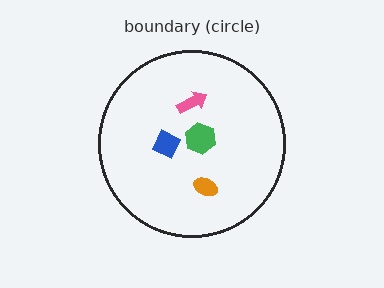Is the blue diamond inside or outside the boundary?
Inside.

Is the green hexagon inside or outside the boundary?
Inside.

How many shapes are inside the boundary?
4 inside, 0 outside.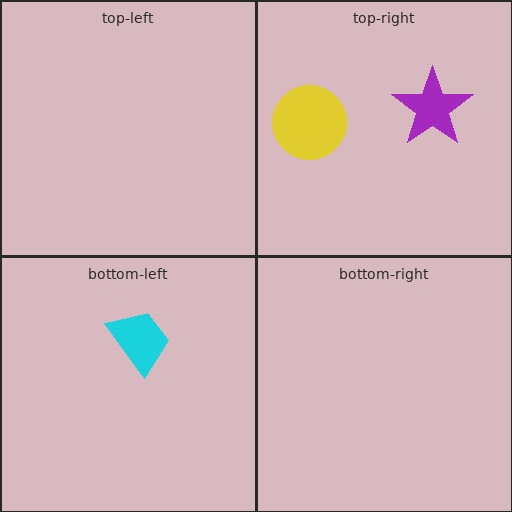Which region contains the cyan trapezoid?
The bottom-left region.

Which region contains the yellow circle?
The top-right region.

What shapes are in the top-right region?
The purple star, the yellow circle.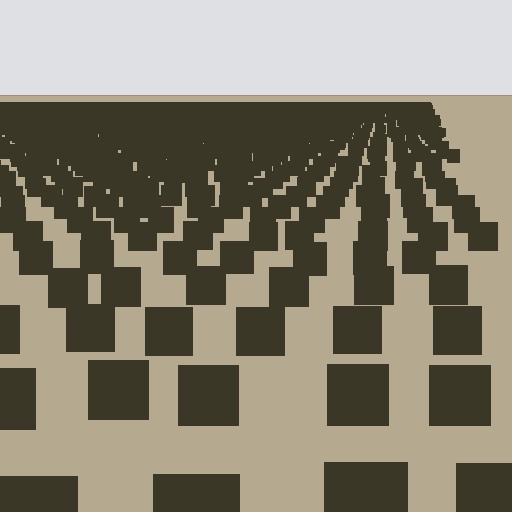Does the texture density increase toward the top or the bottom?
Density increases toward the top.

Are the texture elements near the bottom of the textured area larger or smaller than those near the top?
Larger. Near the bottom, elements are closer to the viewer and appear at a bigger on-screen size.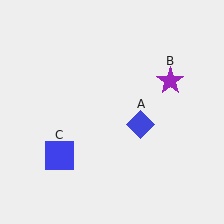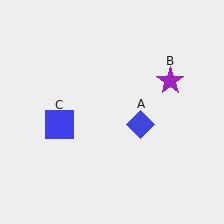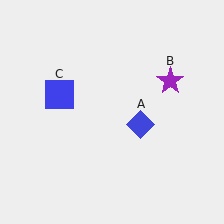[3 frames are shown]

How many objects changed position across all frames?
1 object changed position: blue square (object C).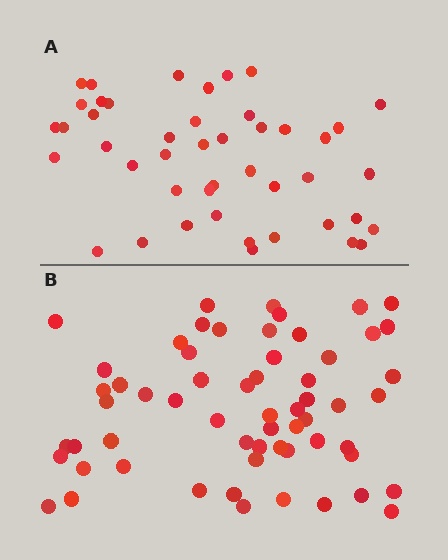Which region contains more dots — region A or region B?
Region B (the bottom region) has more dots.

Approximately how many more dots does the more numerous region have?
Region B has approximately 15 more dots than region A.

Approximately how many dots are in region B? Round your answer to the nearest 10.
About 60 dots.